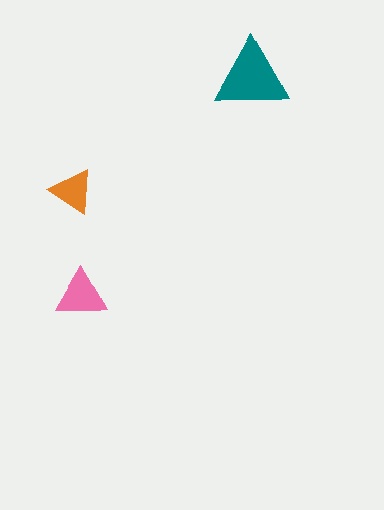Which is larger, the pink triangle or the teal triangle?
The teal one.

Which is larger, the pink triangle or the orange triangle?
The pink one.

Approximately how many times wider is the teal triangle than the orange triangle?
About 1.5 times wider.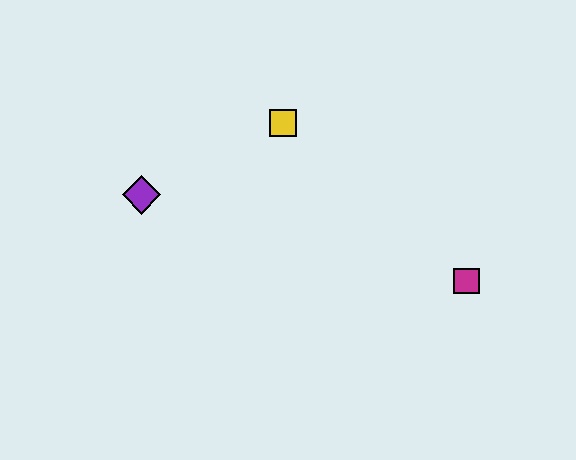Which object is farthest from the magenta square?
The purple diamond is farthest from the magenta square.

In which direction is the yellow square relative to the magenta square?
The yellow square is to the left of the magenta square.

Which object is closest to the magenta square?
The yellow square is closest to the magenta square.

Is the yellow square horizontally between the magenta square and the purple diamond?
Yes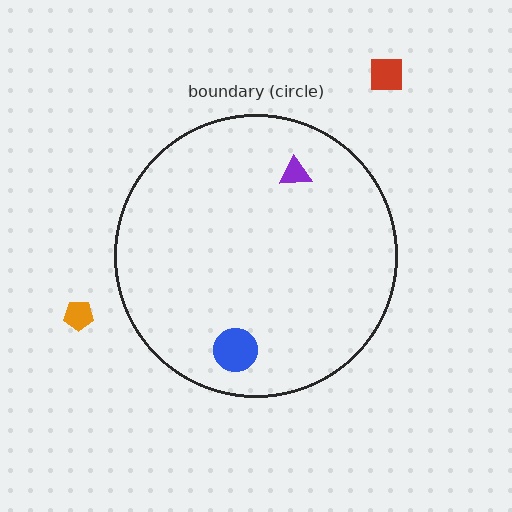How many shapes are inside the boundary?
2 inside, 2 outside.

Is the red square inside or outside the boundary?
Outside.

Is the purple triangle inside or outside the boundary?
Inside.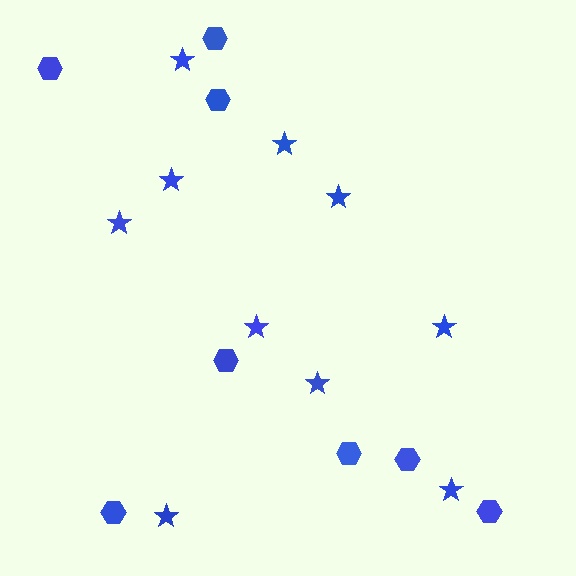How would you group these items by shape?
There are 2 groups: one group of stars (10) and one group of hexagons (8).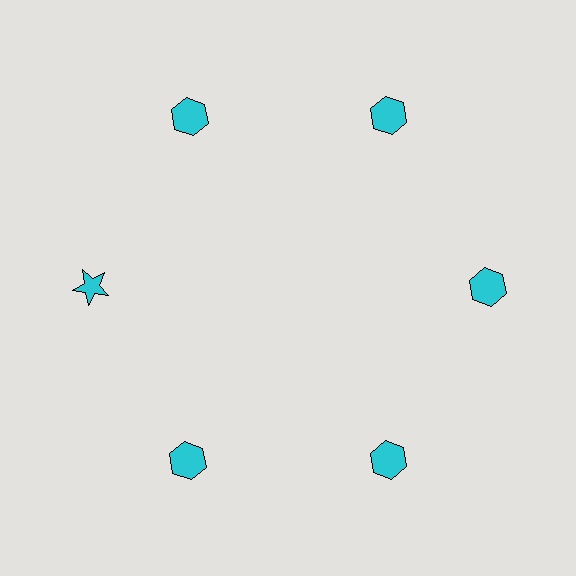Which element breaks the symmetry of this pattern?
The cyan star at roughly the 9 o'clock position breaks the symmetry. All other shapes are cyan hexagons.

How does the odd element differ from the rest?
It has a different shape: star instead of hexagon.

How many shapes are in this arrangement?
There are 6 shapes arranged in a ring pattern.